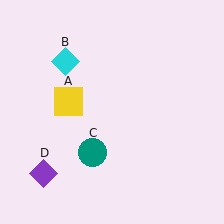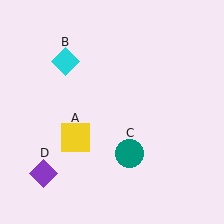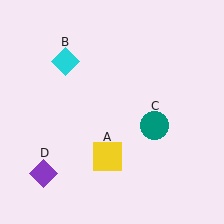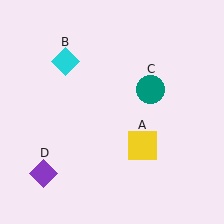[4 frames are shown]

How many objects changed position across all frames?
2 objects changed position: yellow square (object A), teal circle (object C).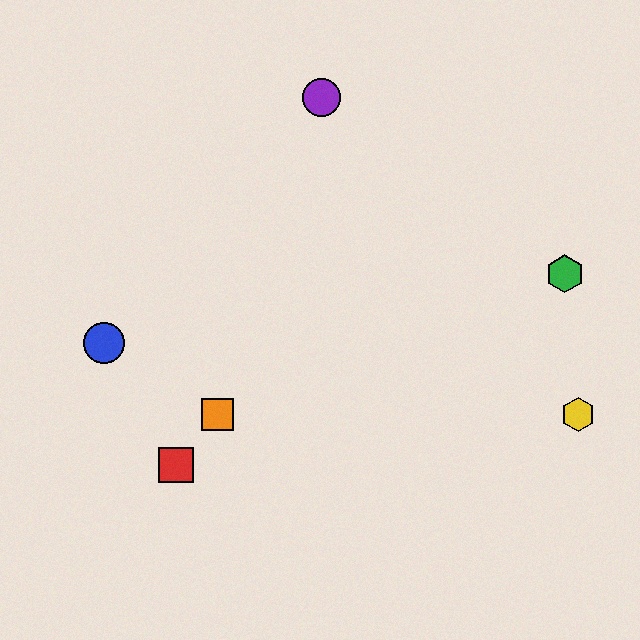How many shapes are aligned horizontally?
2 shapes (the yellow hexagon, the orange square) are aligned horizontally.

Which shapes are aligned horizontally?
The yellow hexagon, the orange square are aligned horizontally.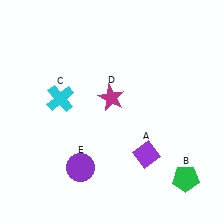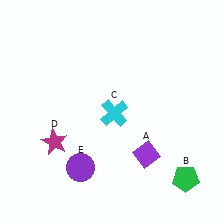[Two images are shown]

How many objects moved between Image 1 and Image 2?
2 objects moved between the two images.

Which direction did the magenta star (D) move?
The magenta star (D) moved left.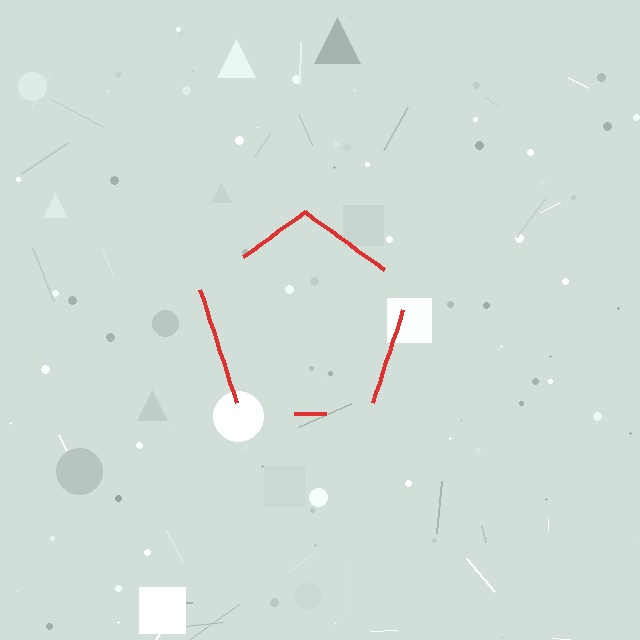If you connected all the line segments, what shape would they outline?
They would outline a pentagon.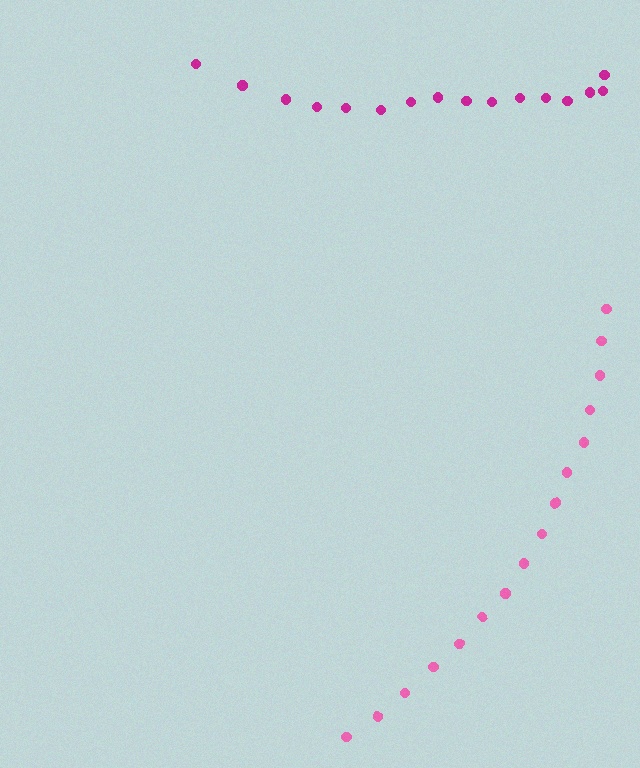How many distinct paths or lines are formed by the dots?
There are 2 distinct paths.